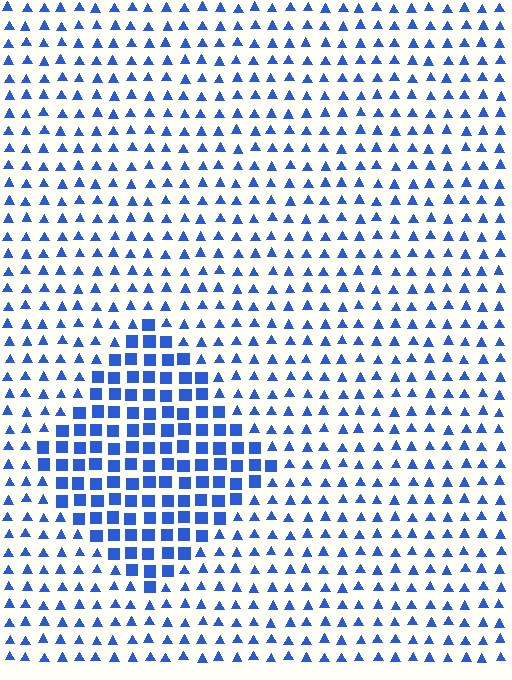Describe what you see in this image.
The image is filled with small blue elements arranged in a uniform grid. A diamond-shaped region contains squares, while the surrounding area contains triangles. The boundary is defined purely by the change in element shape.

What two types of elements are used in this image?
The image uses squares inside the diamond region and triangles outside it.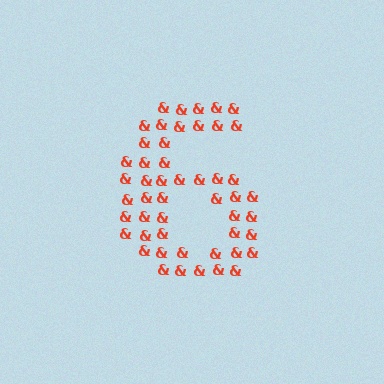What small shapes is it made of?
It is made of small ampersands.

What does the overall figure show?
The overall figure shows the digit 6.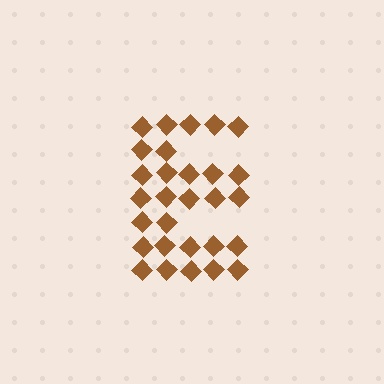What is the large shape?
The large shape is the letter E.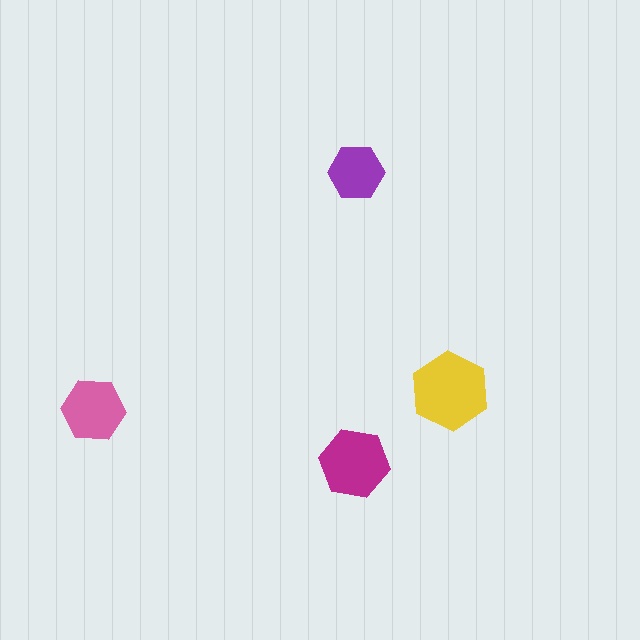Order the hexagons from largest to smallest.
the yellow one, the magenta one, the pink one, the purple one.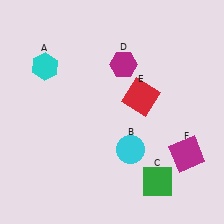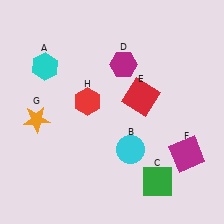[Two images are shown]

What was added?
An orange star (G), a red hexagon (H) were added in Image 2.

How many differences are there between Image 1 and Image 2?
There are 2 differences between the two images.